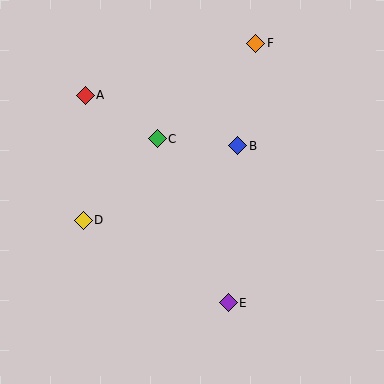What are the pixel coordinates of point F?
Point F is at (256, 43).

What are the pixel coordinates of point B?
Point B is at (237, 146).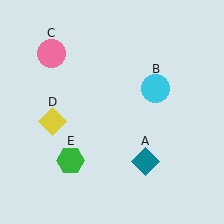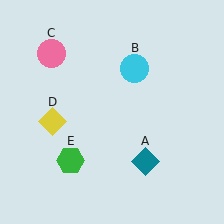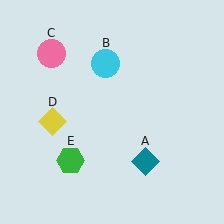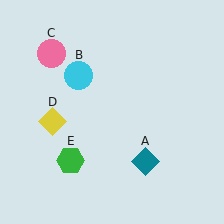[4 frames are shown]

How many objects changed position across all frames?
1 object changed position: cyan circle (object B).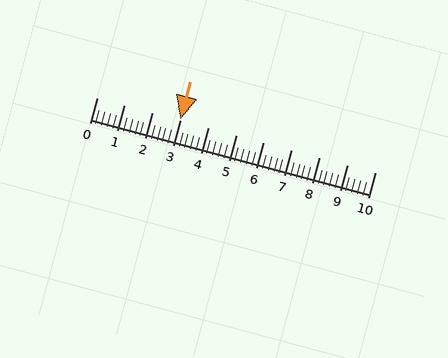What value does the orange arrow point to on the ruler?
The orange arrow points to approximately 3.0.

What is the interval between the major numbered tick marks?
The major tick marks are spaced 1 units apart.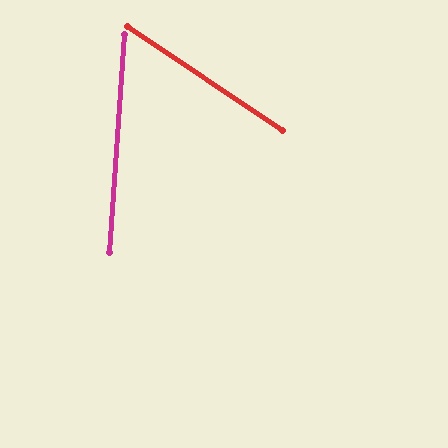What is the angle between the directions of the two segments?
Approximately 60 degrees.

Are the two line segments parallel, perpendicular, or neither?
Neither parallel nor perpendicular — they differ by about 60°.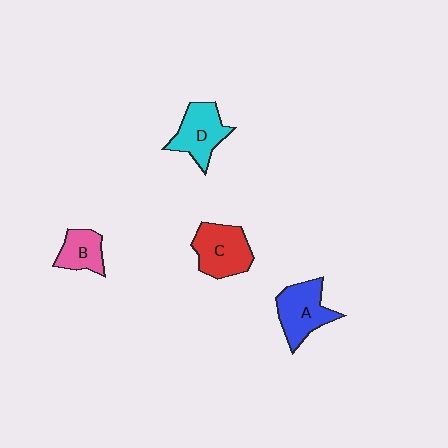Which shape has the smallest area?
Shape B (pink).